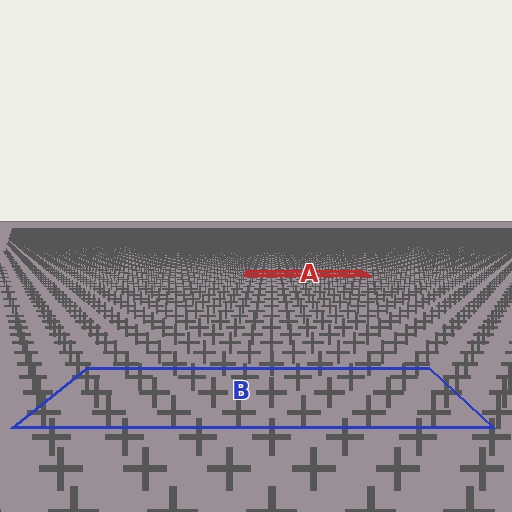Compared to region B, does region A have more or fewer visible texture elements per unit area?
Region A has more texture elements per unit area — they are packed more densely because it is farther away.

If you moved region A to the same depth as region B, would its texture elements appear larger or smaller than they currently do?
They would appear larger. At a closer depth, the same texture elements are projected at a bigger on-screen size.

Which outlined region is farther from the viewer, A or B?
Region A is farther from the viewer — the texture elements inside it appear smaller and more densely packed.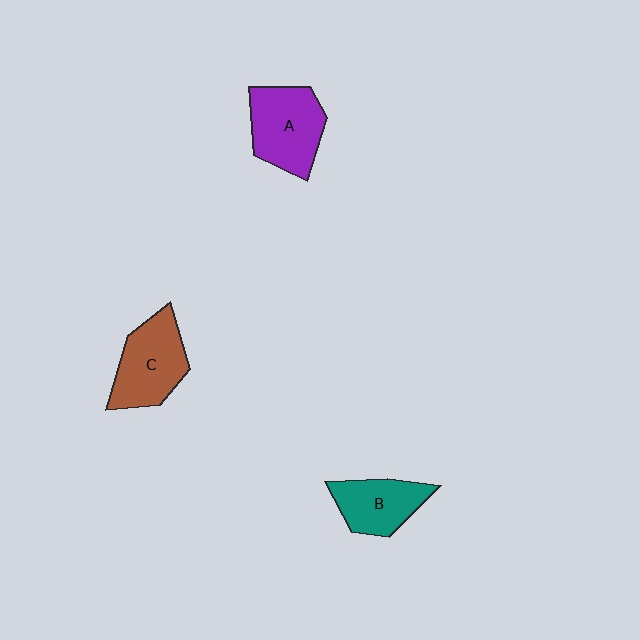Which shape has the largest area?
Shape A (purple).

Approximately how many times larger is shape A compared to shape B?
Approximately 1.3 times.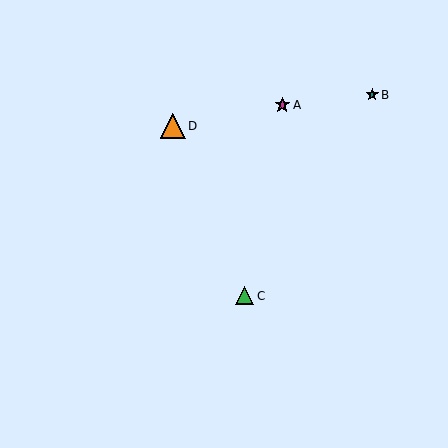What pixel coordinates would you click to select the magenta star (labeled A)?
Click at (282, 105) to select the magenta star A.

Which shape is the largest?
The orange triangle (labeled D) is the largest.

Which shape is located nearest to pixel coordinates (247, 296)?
The green triangle (labeled C) at (244, 296) is nearest to that location.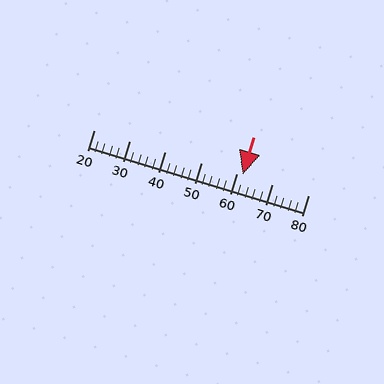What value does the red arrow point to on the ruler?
The red arrow points to approximately 62.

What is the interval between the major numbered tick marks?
The major tick marks are spaced 10 units apart.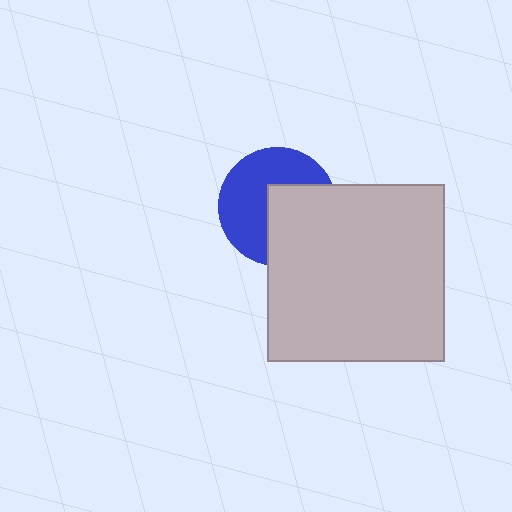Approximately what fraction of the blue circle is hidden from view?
Roughly 44% of the blue circle is hidden behind the light gray square.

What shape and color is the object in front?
The object in front is a light gray square.